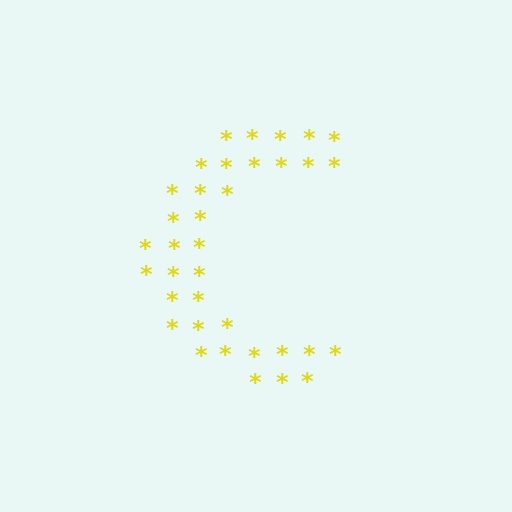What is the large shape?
The large shape is the letter C.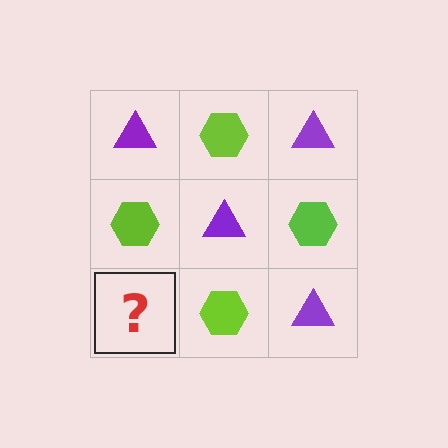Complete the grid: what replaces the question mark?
The question mark should be replaced with a purple triangle.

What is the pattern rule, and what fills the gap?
The rule is that it alternates purple triangle and lime hexagon in a checkerboard pattern. The gap should be filled with a purple triangle.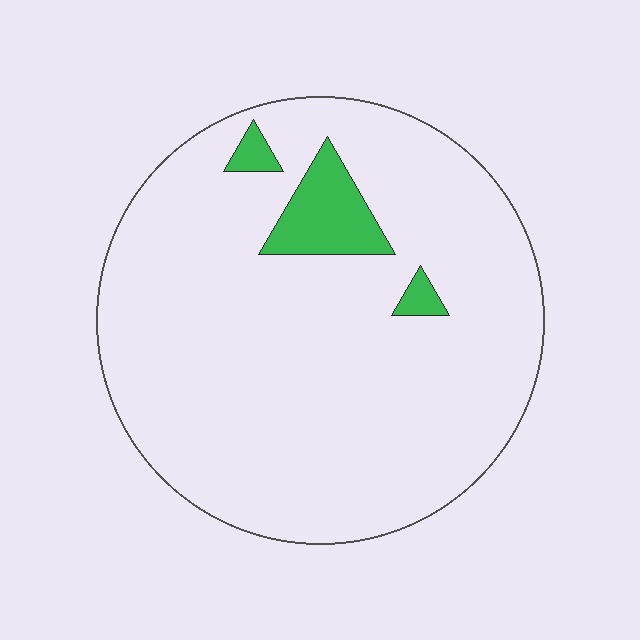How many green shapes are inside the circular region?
3.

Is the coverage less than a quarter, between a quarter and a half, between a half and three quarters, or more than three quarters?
Less than a quarter.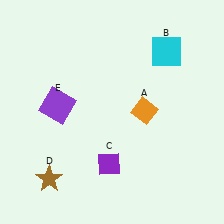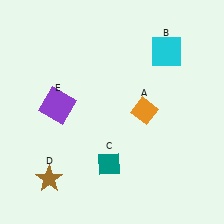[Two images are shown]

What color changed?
The diamond (C) changed from purple in Image 1 to teal in Image 2.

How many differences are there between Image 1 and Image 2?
There is 1 difference between the two images.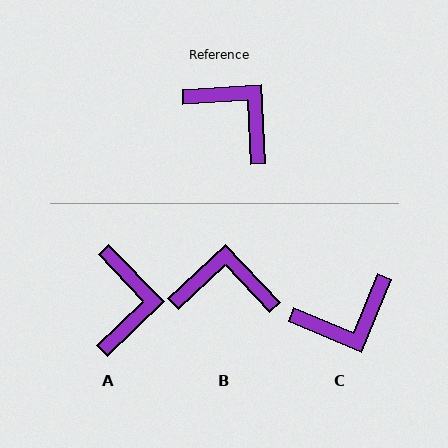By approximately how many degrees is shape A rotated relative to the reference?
Approximately 49 degrees clockwise.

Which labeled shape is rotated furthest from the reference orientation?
C, about 116 degrees away.